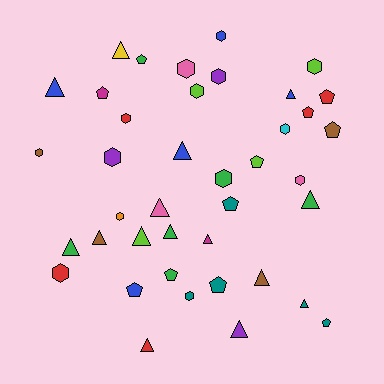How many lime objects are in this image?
There are 4 lime objects.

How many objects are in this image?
There are 40 objects.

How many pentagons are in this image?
There are 11 pentagons.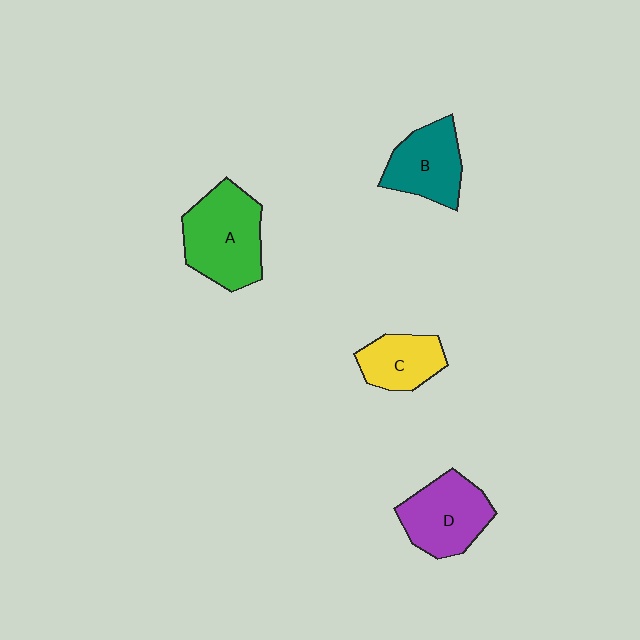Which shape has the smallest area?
Shape C (yellow).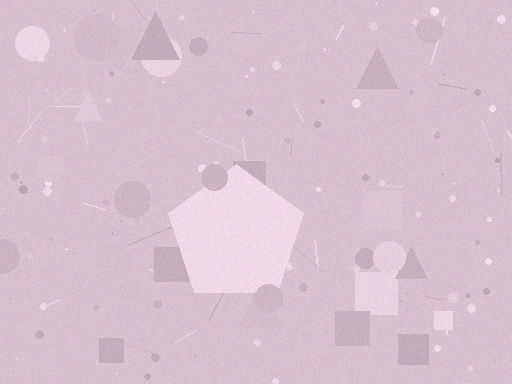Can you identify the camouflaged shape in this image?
The camouflaged shape is a pentagon.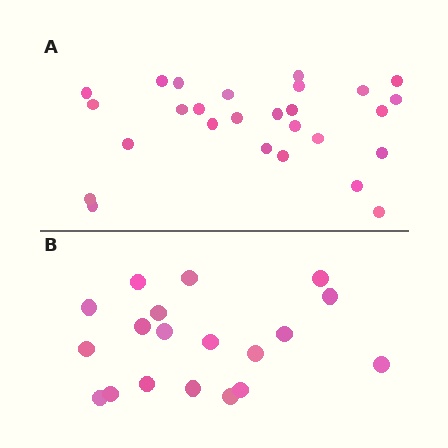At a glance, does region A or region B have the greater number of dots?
Region A (the top region) has more dots.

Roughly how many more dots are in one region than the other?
Region A has roughly 8 or so more dots than region B.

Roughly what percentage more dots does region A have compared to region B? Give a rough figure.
About 40% more.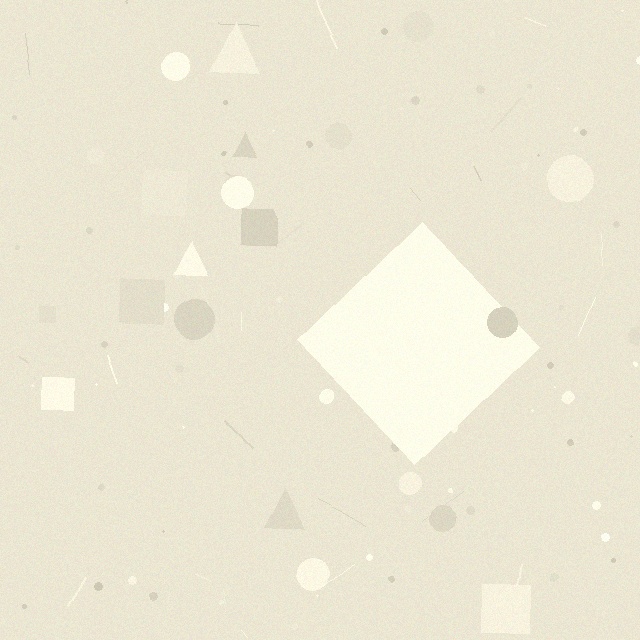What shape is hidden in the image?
A diamond is hidden in the image.